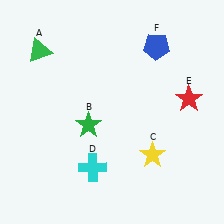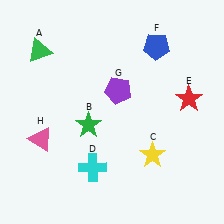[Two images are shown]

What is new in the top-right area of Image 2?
A purple pentagon (G) was added in the top-right area of Image 2.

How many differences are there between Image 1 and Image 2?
There are 2 differences between the two images.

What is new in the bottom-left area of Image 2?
A pink triangle (H) was added in the bottom-left area of Image 2.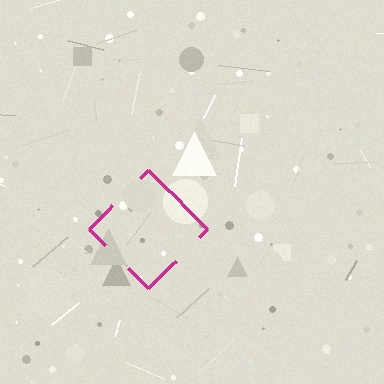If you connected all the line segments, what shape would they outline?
They would outline a diamond.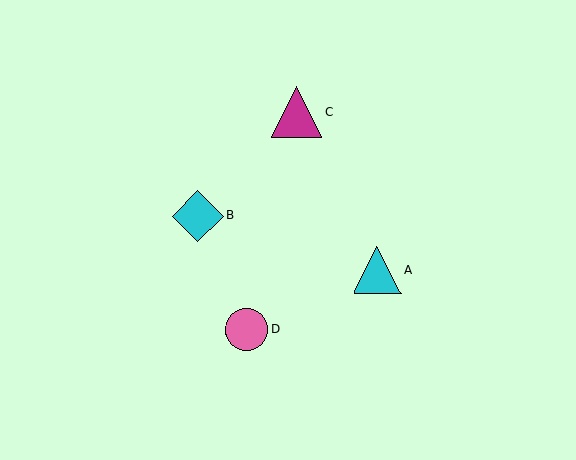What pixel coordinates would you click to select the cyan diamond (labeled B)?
Click at (198, 216) to select the cyan diamond B.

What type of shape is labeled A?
Shape A is a cyan triangle.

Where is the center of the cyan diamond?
The center of the cyan diamond is at (198, 216).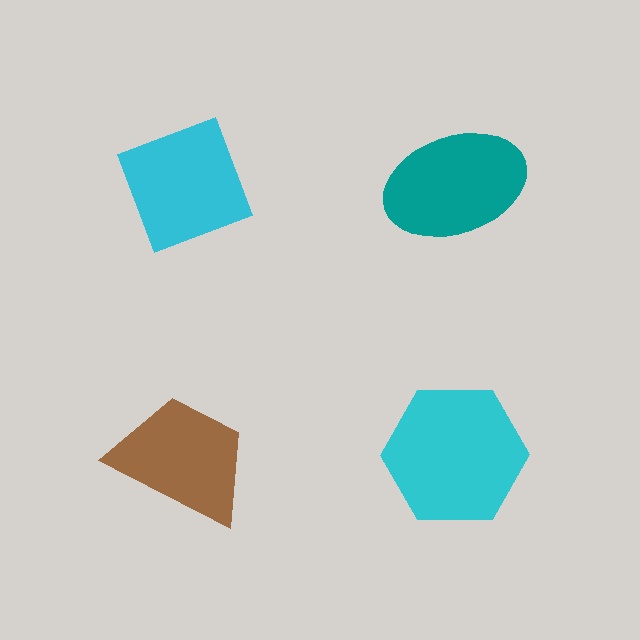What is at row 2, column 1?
A brown trapezoid.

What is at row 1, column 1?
A cyan diamond.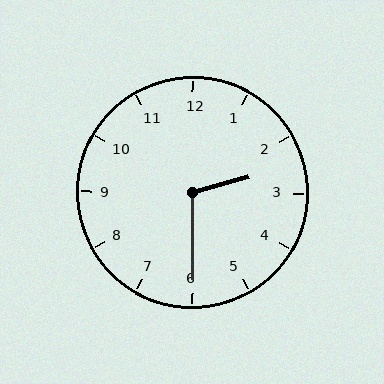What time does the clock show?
2:30.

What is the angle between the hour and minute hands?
Approximately 105 degrees.